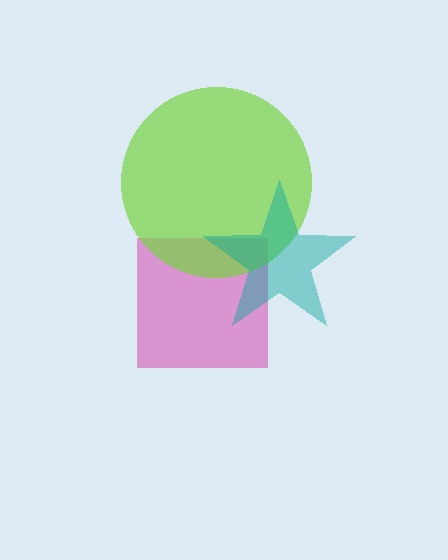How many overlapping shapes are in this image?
There are 3 overlapping shapes in the image.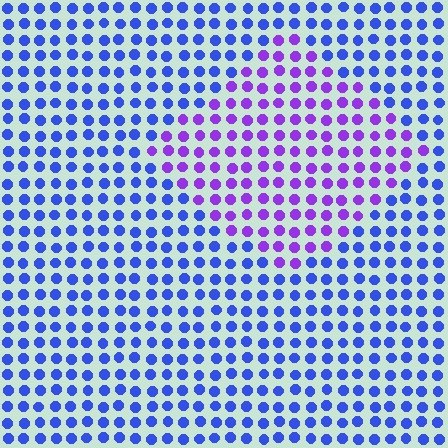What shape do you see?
I see a diamond.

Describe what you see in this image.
The image is filled with small blue elements in a uniform arrangement. A diamond-shaped region is visible where the elements are tinted to a slightly different hue, forming a subtle color boundary.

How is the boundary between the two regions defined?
The boundary is defined purely by a slight shift in hue (about 43 degrees). Spacing, size, and orientation are identical on both sides.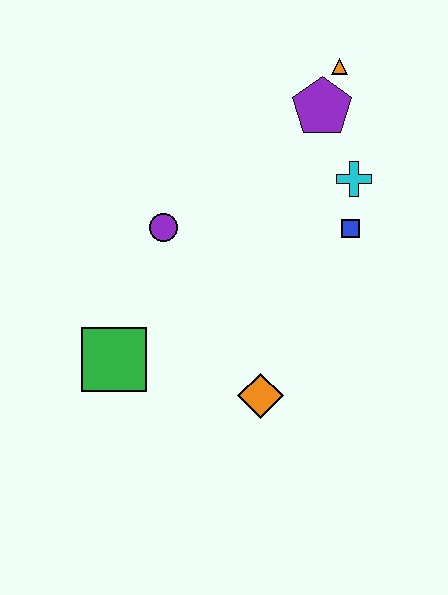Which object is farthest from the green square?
The orange triangle is farthest from the green square.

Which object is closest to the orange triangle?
The purple pentagon is closest to the orange triangle.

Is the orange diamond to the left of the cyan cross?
Yes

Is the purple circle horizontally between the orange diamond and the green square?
Yes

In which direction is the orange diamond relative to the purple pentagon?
The orange diamond is below the purple pentagon.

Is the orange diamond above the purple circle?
No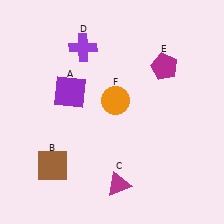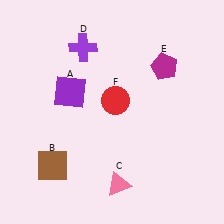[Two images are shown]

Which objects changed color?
C changed from magenta to pink. F changed from orange to red.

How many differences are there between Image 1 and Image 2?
There are 2 differences between the two images.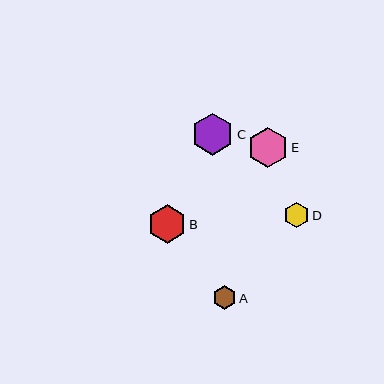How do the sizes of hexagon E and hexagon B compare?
Hexagon E and hexagon B are approximately the same size.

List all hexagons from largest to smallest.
From largest to smallest: C, E, B, D, A.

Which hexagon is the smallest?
Hexagon A is the smallest with a size of approximately 23 pixels.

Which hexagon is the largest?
Hexagon C is the largest with a size of approximately 42 pixels.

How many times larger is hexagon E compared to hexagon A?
Hexagon E is approximately 1.7 times the size of hexagon A.